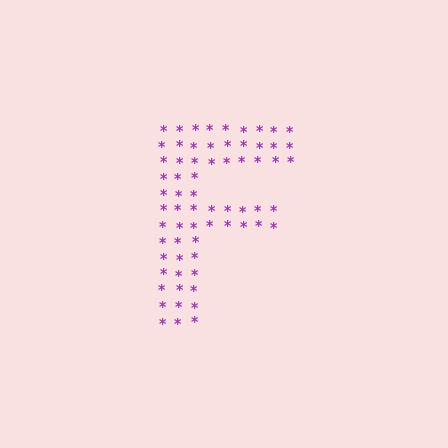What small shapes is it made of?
It is made of small asterisks.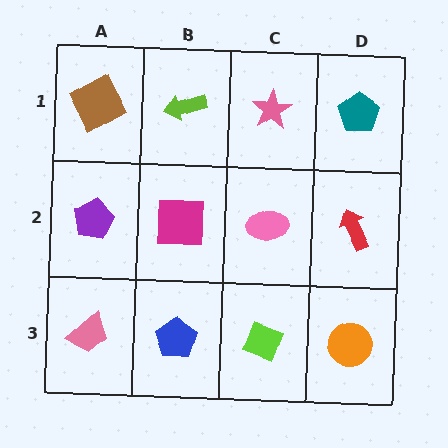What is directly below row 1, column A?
A purple pentagon.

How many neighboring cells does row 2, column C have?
4.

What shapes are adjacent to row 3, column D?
A red arrow (row 2, column D), a lime diamond (row 3, column C).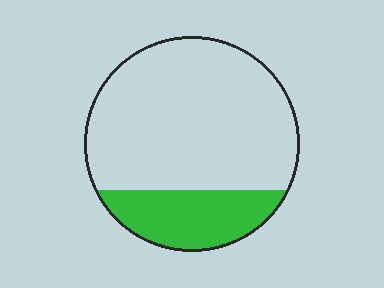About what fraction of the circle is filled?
About one quarter (1/4).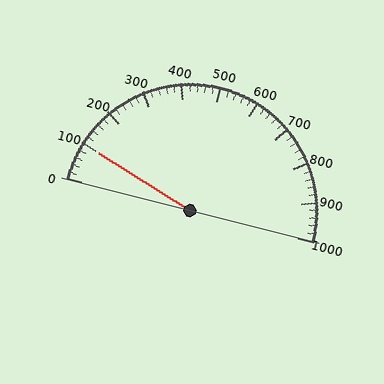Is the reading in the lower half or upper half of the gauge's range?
The reading is in the lower half of the range (0 to 1000).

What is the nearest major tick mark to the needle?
The nearest major tick mark is 100.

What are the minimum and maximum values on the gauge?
The gauge ranges from 0 to 1000.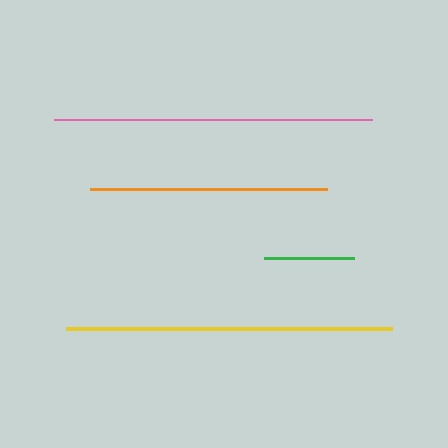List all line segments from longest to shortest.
From longest to shortest: yellow, pink, orange, green.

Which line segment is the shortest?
The green line is the shortest at approximately 90 pixels.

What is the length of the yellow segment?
The yellow segment is approximately 326 pixels long.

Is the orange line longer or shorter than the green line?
The orange line is longer than the green line.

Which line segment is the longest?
The yellow line is the longest at approximately 326 pixels.